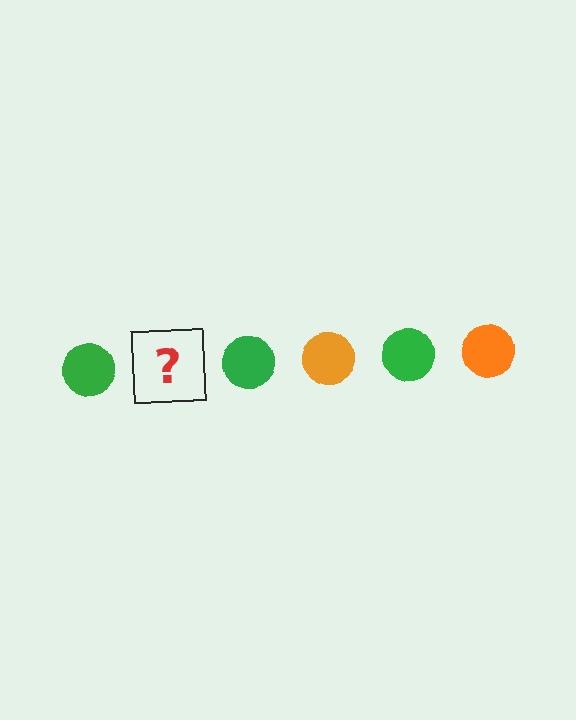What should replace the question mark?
The question mark should be replaced with an orange circle.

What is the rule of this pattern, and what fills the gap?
The rule is that the pattern cycles through green, orange circles. The gap should be filled with an orange circle.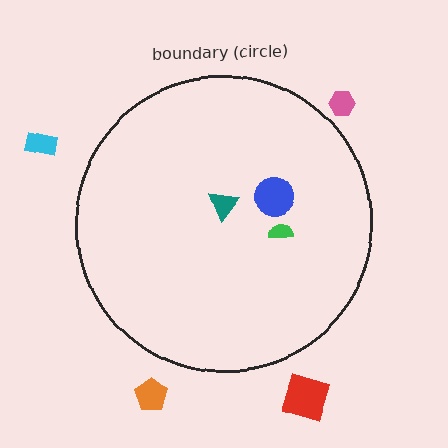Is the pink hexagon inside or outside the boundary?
Outside.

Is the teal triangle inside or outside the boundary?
Inside.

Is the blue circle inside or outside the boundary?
Inside.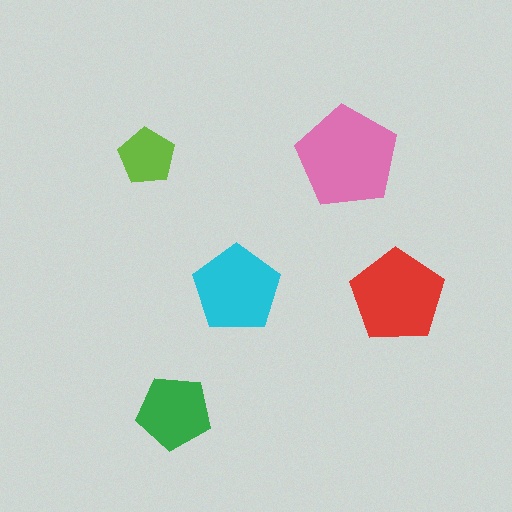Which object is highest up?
The lime pentagon is topmost.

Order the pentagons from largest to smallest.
the pink one, the red one, the cyan one, the green one, the lime one.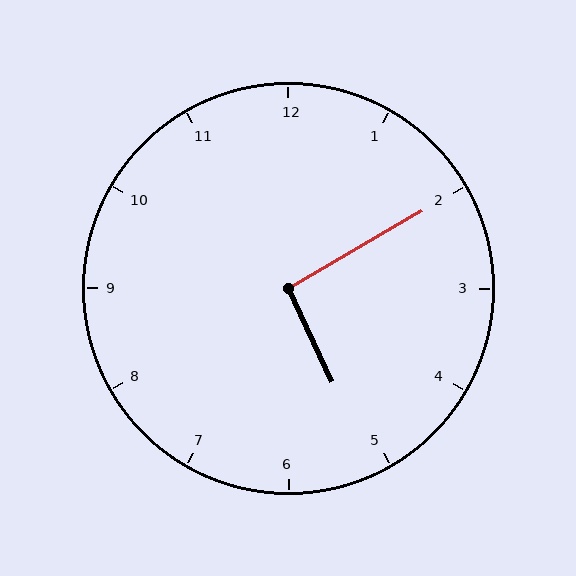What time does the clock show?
5:10.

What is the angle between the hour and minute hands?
Approximately 95 degrees.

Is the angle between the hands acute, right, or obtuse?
It is right.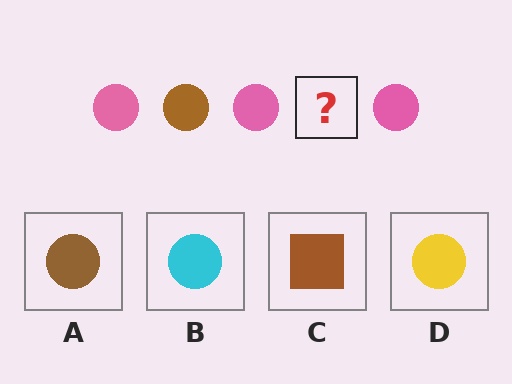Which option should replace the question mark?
Option A.